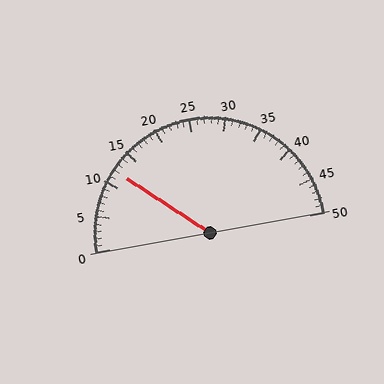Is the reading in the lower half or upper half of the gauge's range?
The reading is in the lower half of the range (0 to 50).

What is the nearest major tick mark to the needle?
The nearest major tick mark is 10.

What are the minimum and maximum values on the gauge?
The gauge ranges from 0 to 50.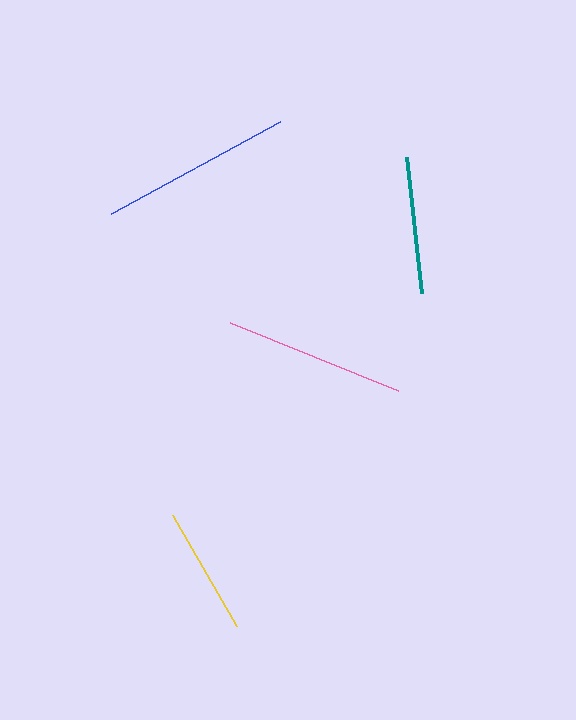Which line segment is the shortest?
The yellow line is the shortest at approximately 129 pixels.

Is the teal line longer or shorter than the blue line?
The blue line is longer than the teal line.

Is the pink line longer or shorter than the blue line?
The blue line is longer than the pink line.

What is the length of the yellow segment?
The yellow segment is approximately 129 pixels long.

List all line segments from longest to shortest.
From longest to shortest: blue, pink, teal, yellow.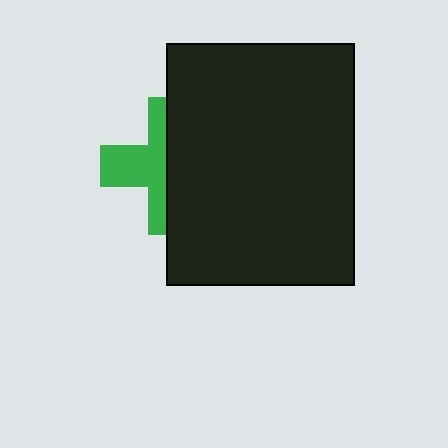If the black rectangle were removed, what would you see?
You would see the complete green cross.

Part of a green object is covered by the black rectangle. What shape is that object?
It is a cross.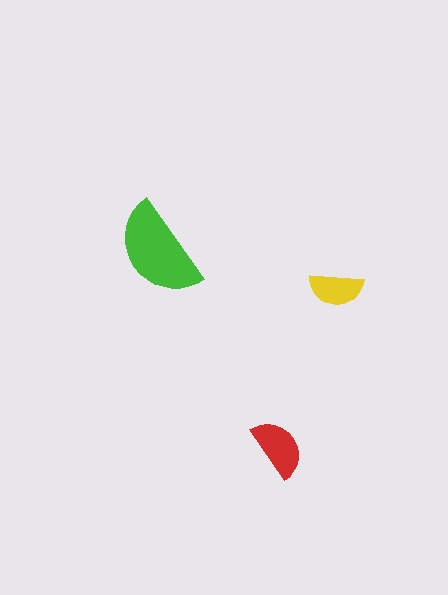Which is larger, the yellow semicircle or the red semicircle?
The red one.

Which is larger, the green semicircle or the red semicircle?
The green one.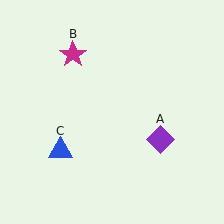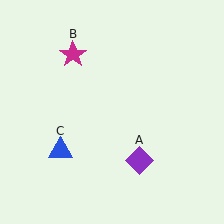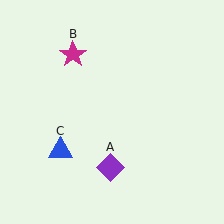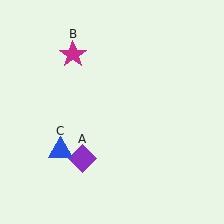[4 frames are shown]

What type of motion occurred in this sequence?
The purple diamond (object A) rotated clockwise around the center of the scene.